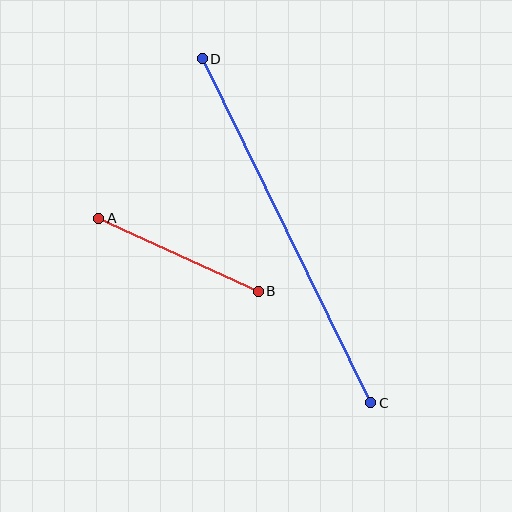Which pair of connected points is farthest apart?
Points C and D are farthest apart.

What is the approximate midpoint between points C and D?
The midpoint is at approximately (286, 231) pixels.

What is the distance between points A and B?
The distance is approximately 175 pixels.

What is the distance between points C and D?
The distance is approximately 383 pixels.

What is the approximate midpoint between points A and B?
The midpoint is at approximately (179, 255) pixels.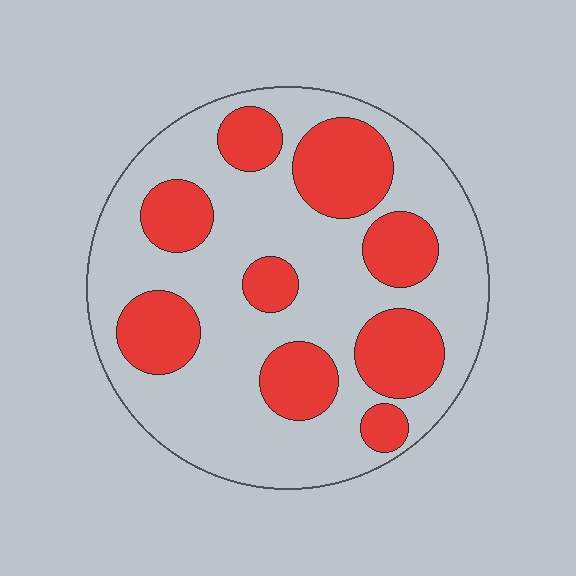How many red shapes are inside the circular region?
9.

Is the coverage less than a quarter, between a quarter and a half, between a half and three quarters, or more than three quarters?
Between a quarter and a half.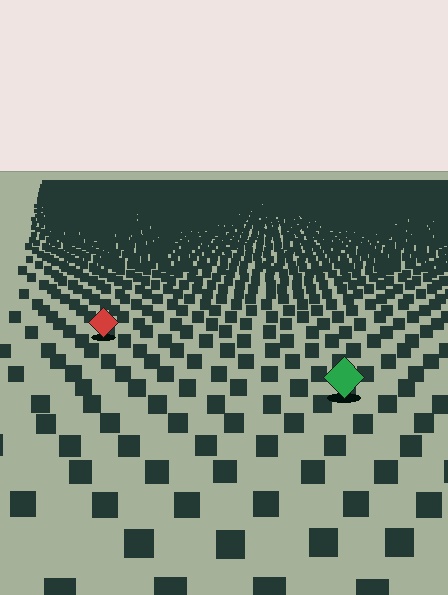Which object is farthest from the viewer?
The red diamond is farthest from the viewer. It appears smaller and the ground texture around it is denser.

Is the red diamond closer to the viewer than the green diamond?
No. The green diamond is closer — you can tell from the texture gradient: the ground texture is coarser near it.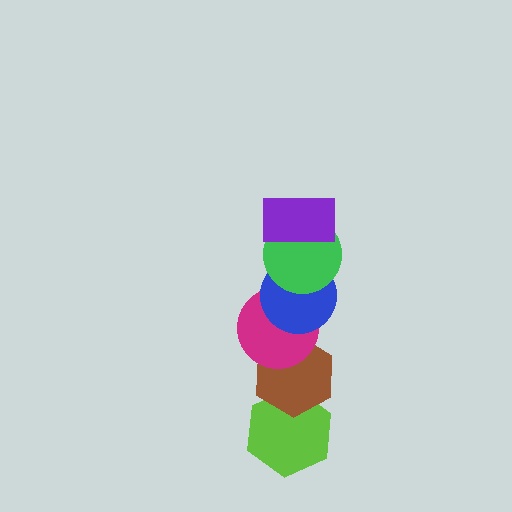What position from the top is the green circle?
The green circle is 2nd from the top.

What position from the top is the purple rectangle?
The purple rectangle is 1st from the top.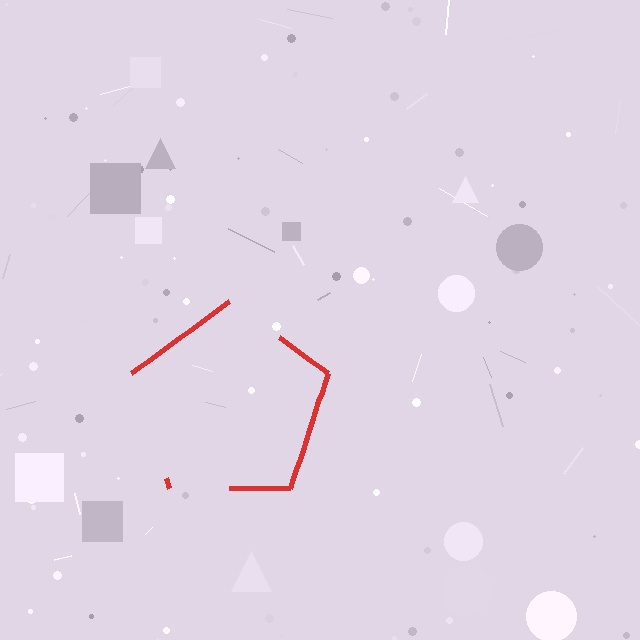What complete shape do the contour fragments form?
The contour fragments form a pentagon.